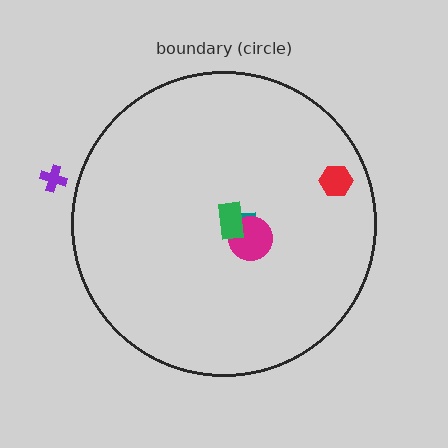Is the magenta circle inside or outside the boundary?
Inside.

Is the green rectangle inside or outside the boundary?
Inside.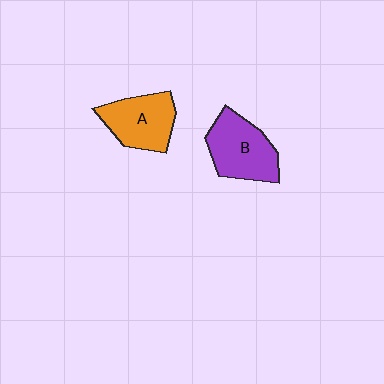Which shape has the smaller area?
Shape A (orange).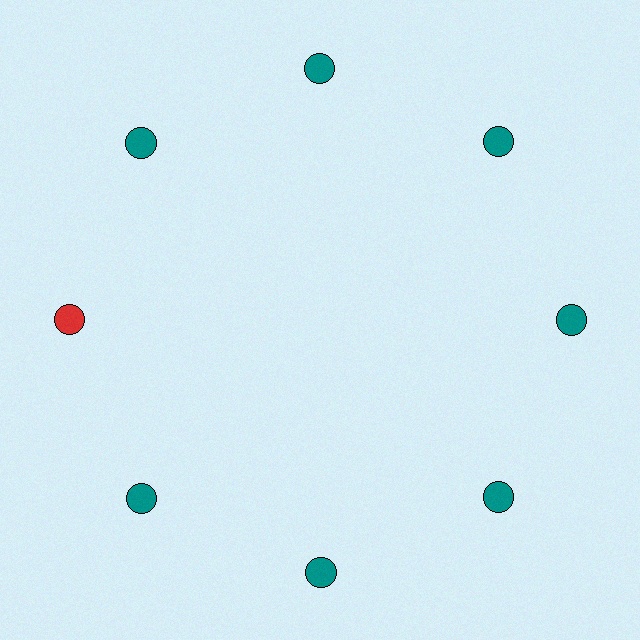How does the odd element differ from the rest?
It has a different color: red instead of teal.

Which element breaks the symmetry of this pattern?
The red circle at roughly the 9 o'clock position breaks the symmetry. All other shapes are teal circles.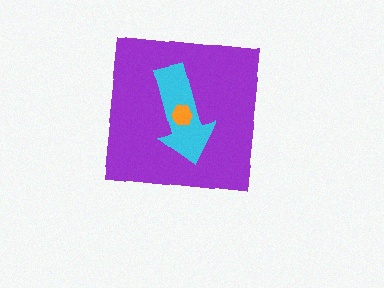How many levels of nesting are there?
3.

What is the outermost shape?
The purple square.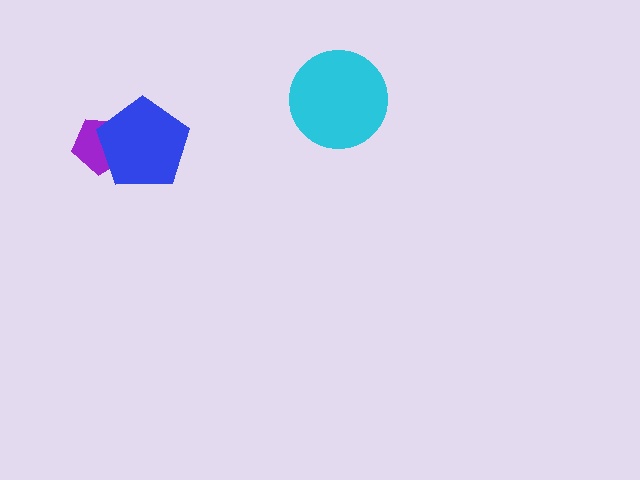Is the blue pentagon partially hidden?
No, no other shape covers it.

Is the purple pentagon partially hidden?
Yes, it is partially covered by another shape.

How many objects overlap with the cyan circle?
0 objects overlap with the cyan circle.